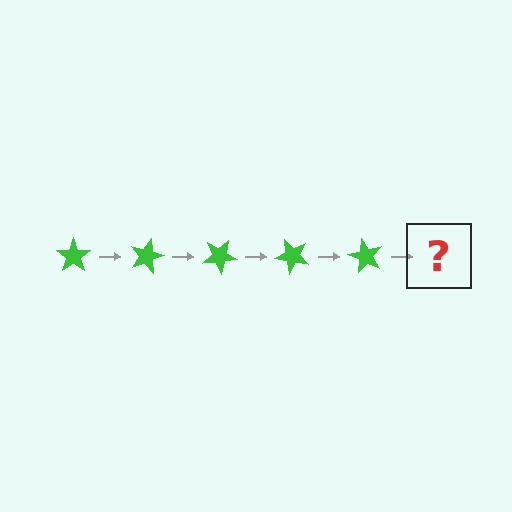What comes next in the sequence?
The next element should be a green star rotated 75 degrees.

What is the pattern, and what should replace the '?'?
The pattern is that the star rotates 15 degrees each step. The '?' should be a green star rotated 75 degrees.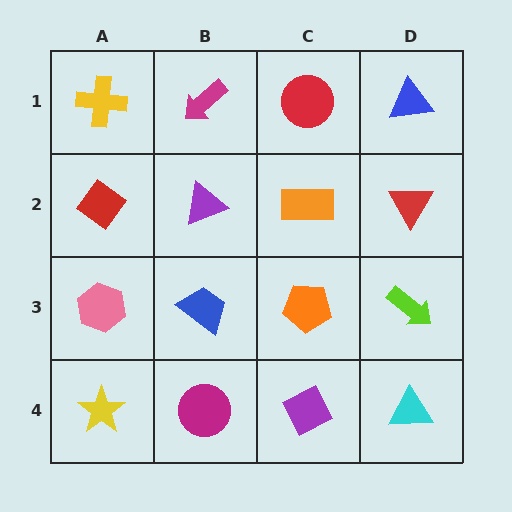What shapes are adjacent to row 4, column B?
A blue trapezoid (row 3, column B), a yellow star (row 4, column A), a purple diamond (row 4, column C).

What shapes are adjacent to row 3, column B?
A purple triangle (row 2, column B), a magenta circle (row 4, column B), a pink hexagon (row 3, column A), an orange pentagon (row 3, column C).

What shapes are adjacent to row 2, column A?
A yellow cross (row 1, column A), a pink hexagon (row 3, column A), a purple triangle (row 2, column B).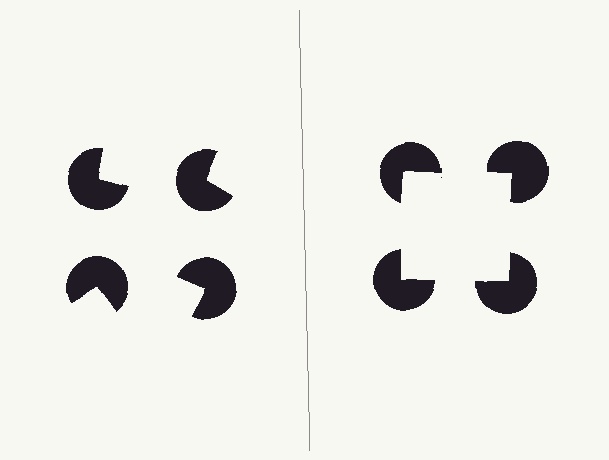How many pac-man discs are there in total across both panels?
8 — 4 on each side.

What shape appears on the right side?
An illusory square.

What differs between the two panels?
The pac-man discs are positioned identically on both sides; only the wedge orientations differ. On the right they align to a square; on the left they are misaligned.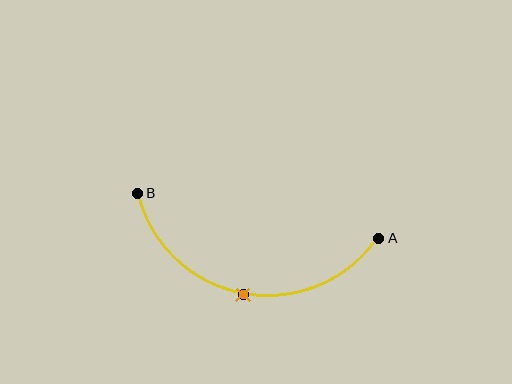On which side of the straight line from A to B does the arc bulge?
The arc bulges below the straight line connecting A and B.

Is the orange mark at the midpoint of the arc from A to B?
Yes. The orange mark lies on the arc at equal arc-length from both A and B — it is the arc midpoint.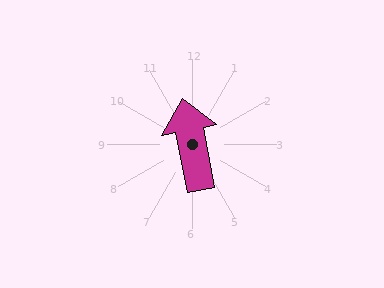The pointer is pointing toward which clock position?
Roughly 12 o'clock.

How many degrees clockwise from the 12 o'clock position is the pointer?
Approximately 349 degrees.